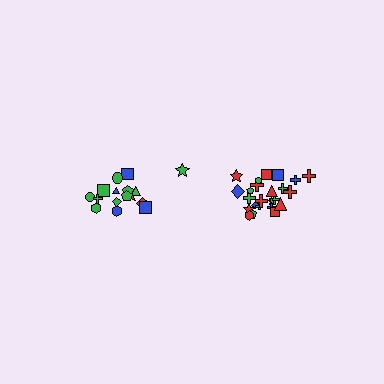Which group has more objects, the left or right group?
The right group.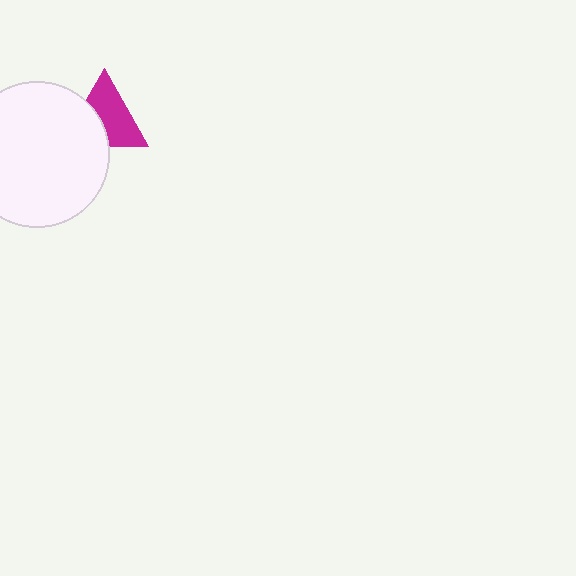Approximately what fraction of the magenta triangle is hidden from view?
Roughly 38% of the magenta triangle is hidden behind the white circle.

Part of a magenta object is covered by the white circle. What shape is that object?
It is a triangle.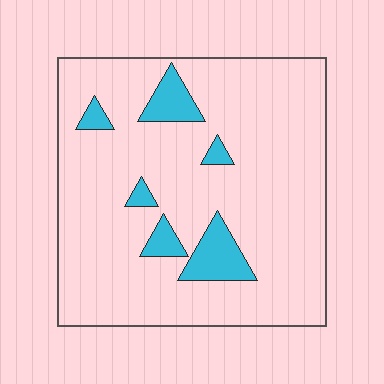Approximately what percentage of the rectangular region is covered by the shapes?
Approximately 10%.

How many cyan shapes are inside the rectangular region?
6.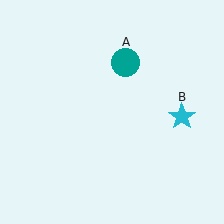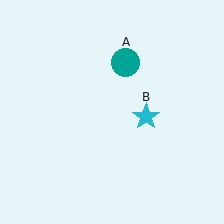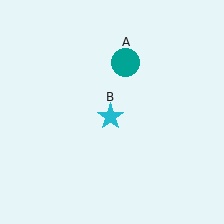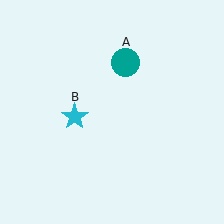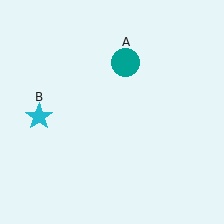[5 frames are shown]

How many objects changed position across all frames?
1 object changed position: cyan star (object B).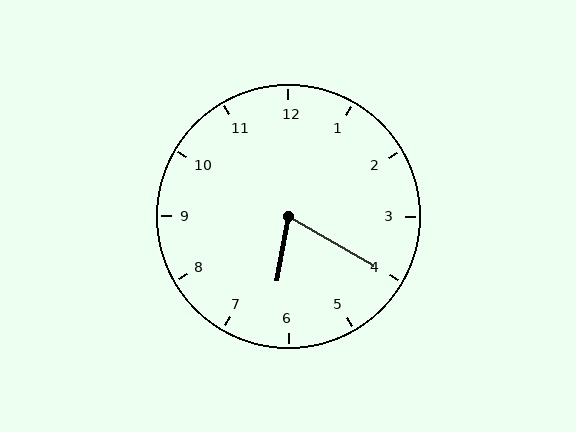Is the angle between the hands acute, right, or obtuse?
It is acute.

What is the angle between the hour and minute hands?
Approximately 70 degrees.